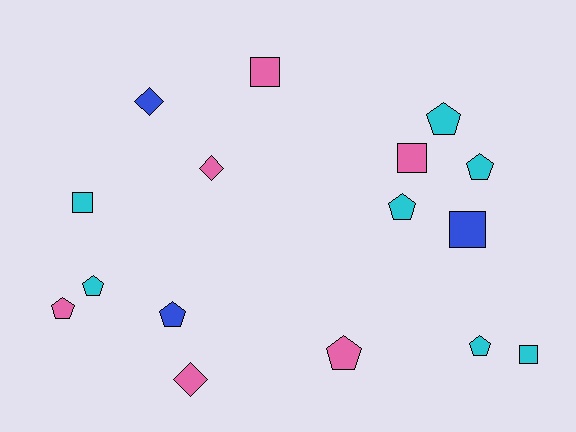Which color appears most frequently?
Cyan, with 7 objects.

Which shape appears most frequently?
Pentagon, with 8 objects.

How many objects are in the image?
There are 16 objects.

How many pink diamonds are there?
There are 2 pink diamonds.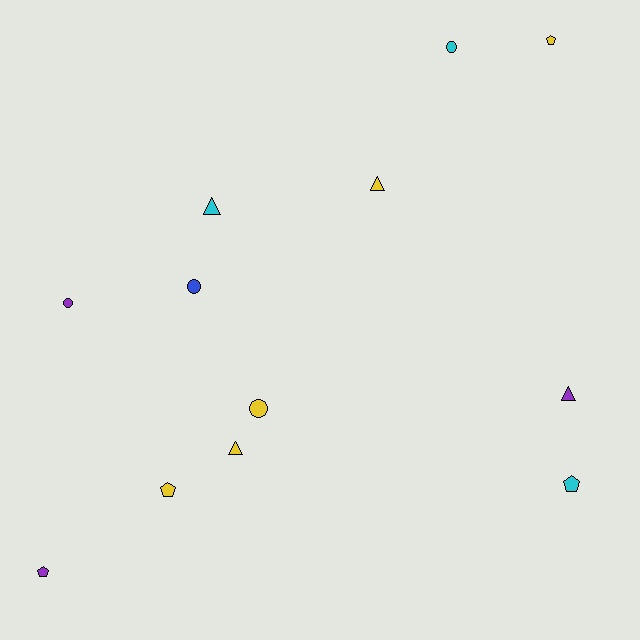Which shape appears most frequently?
Triangle, with 4 objects.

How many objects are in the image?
There are 12 objects.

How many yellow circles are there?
There is 1 yellow circle.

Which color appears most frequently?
Yellow, with 5 objects.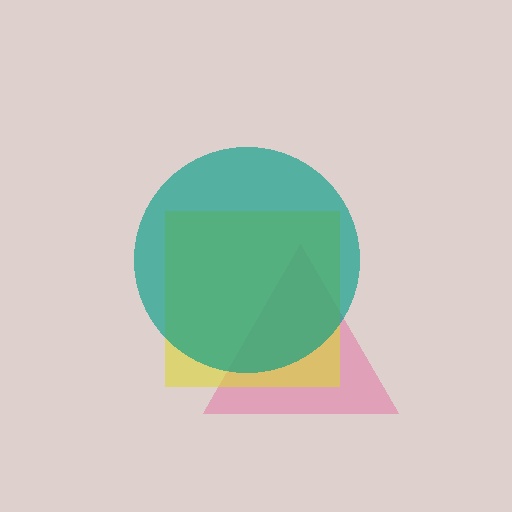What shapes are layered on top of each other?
The layered shapes are: a pink triangle, a yellow square, a teal circle.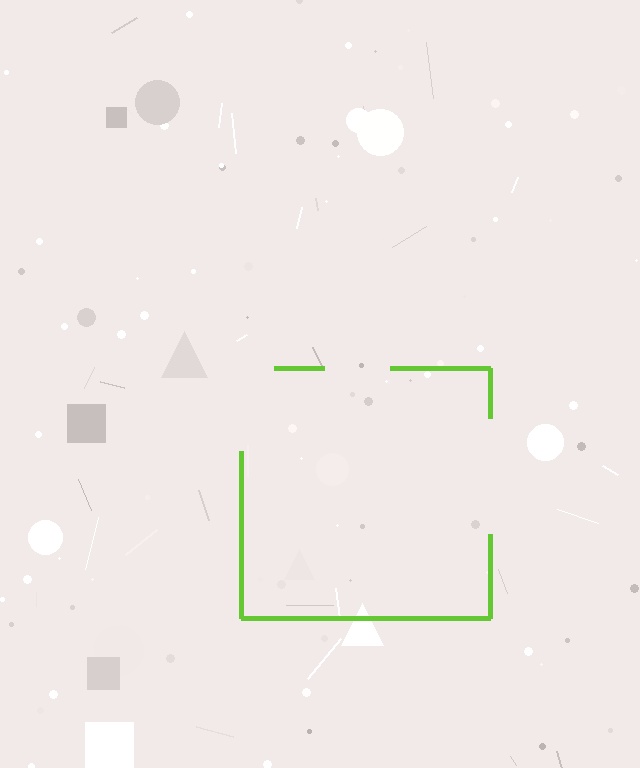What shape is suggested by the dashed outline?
The dashed outline suggests a square.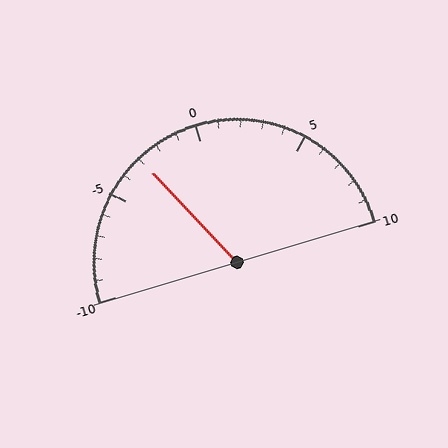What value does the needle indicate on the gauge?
The needle indicates approximately -3.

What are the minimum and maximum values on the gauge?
The gauge ranges from -10 to 10.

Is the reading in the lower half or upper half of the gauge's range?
The reading is in the lower half of the range (-10 to 10).